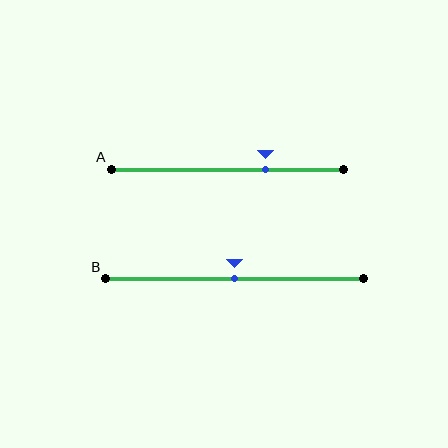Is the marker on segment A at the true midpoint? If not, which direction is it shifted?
No, the marker on segment A is shifted to the right by about 16% of the segment length.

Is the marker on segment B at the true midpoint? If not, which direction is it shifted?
Yes, the marker on segment B is at the true midpoint.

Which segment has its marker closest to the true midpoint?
Segment B has its marker closest to the true midpoint.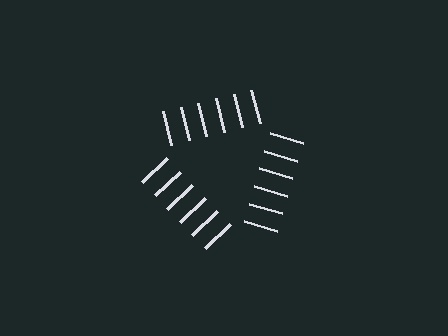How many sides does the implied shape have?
3 sides — the line-ends trace a triangle.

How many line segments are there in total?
18 — 6 along each of the 3 edges.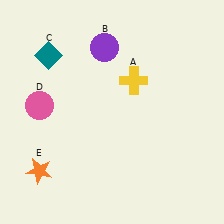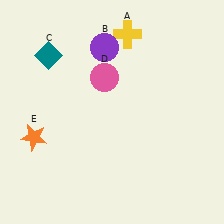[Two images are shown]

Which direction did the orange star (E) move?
The orange star (E) moved up.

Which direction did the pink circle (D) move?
The pink circle (D) moved right.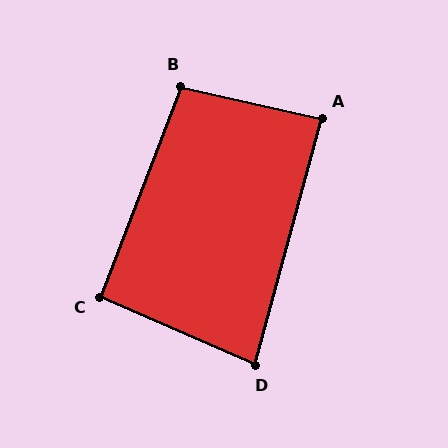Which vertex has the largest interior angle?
B, at approximately 98 degrees.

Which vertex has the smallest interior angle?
D, at approximately 82 degrees.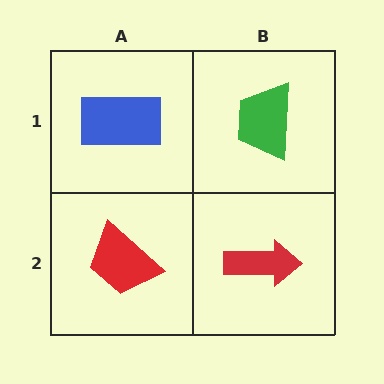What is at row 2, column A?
A red trapezoid.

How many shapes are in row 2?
2 shapes.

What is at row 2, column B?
A red arrow.